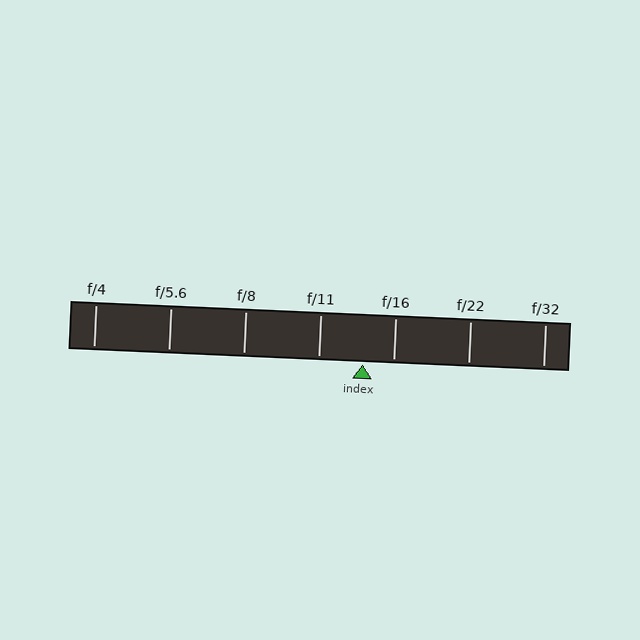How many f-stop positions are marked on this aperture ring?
There are 7 f-stop positions marked.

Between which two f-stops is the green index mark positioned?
The index mark is between f/11 and f/16.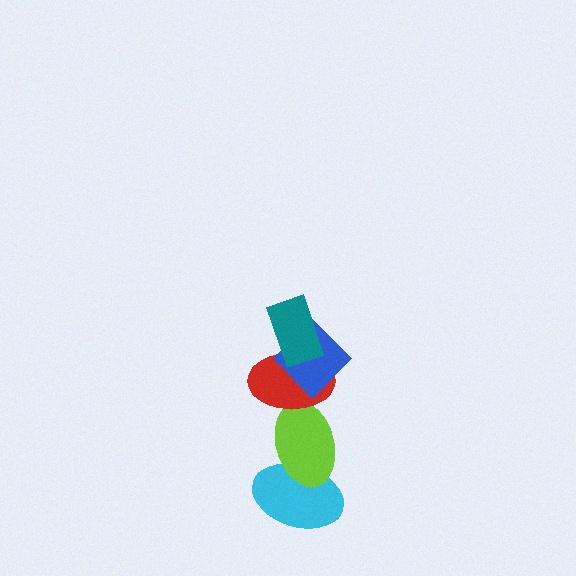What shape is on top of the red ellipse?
The blue diamond is on top of the red ellipse.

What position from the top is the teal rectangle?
The teal rectangle is 1st from the top.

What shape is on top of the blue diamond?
The teal rectangle is on top of the blue diamond.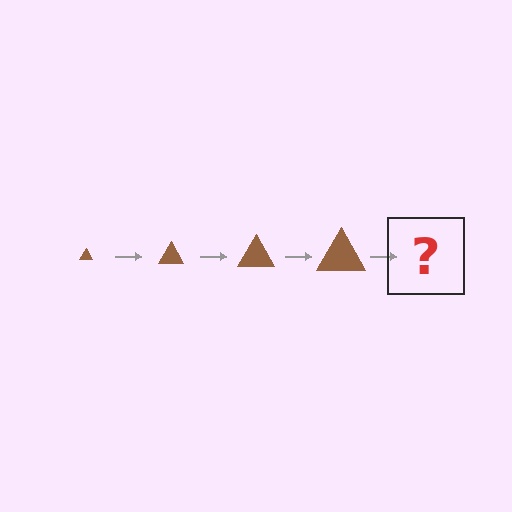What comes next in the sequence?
The next element should be a brown triangle, larger than the previous one.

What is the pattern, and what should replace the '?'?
The pattern is that the triangle gets progressively larger each step. The '?' should be a brown triangle, larger than the previous one.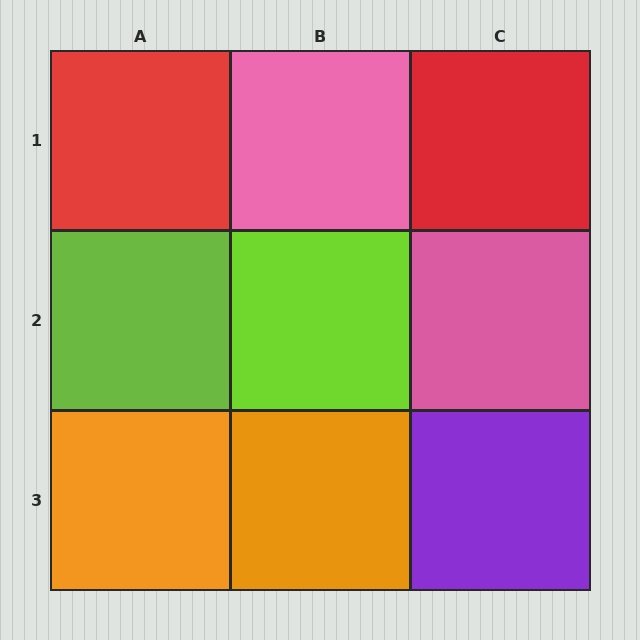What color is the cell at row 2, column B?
Lime.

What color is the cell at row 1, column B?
Pink.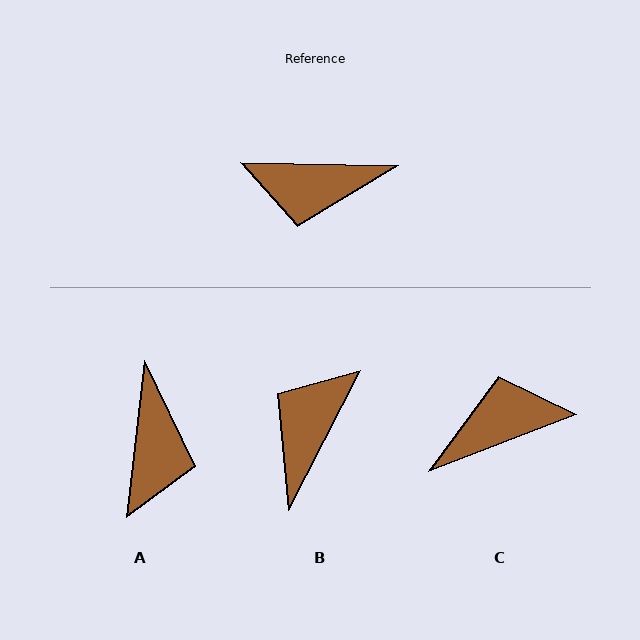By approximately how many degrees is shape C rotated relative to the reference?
Approximately 158 degrees clockwise.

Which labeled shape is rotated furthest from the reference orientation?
C, about 158 degrees away.